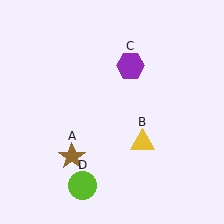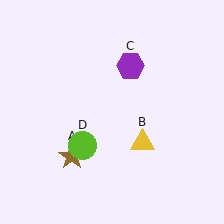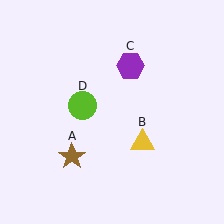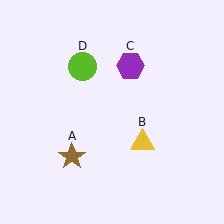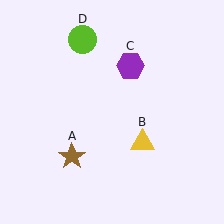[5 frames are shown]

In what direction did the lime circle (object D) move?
The lime circle (object D) moved up.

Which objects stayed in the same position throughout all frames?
Brown star (object A) and yellow triangle (object B) and purple hexagon (object C) remained stationary.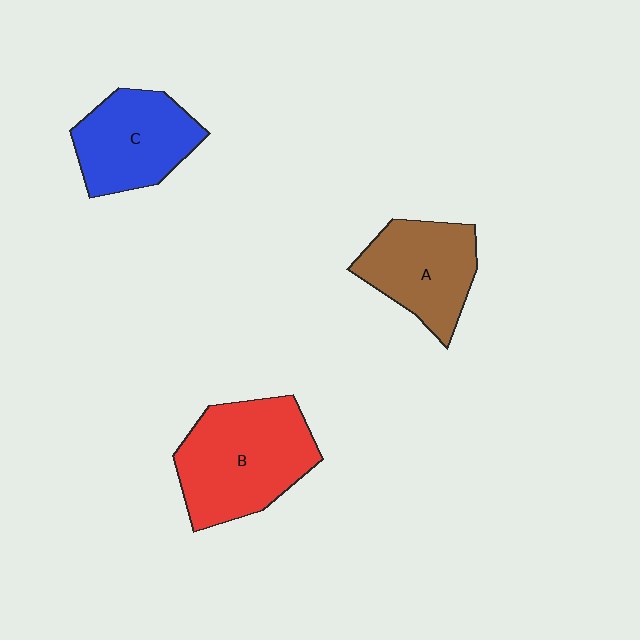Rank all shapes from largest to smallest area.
From largest to smallest: B (red), C (blue), A (brown).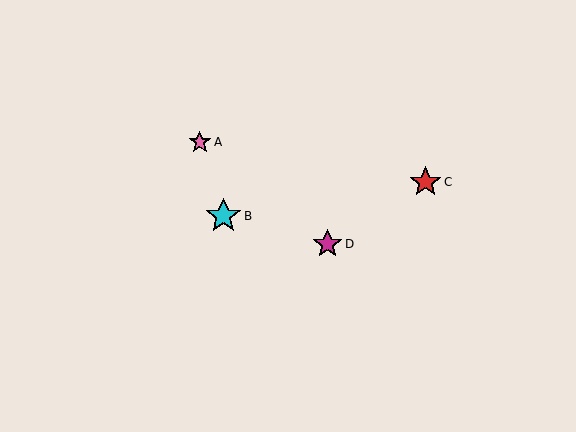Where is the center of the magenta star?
The center of the magenta star is at (328, 244).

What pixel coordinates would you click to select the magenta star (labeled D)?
Click at (328, 244) to select the magenta star D.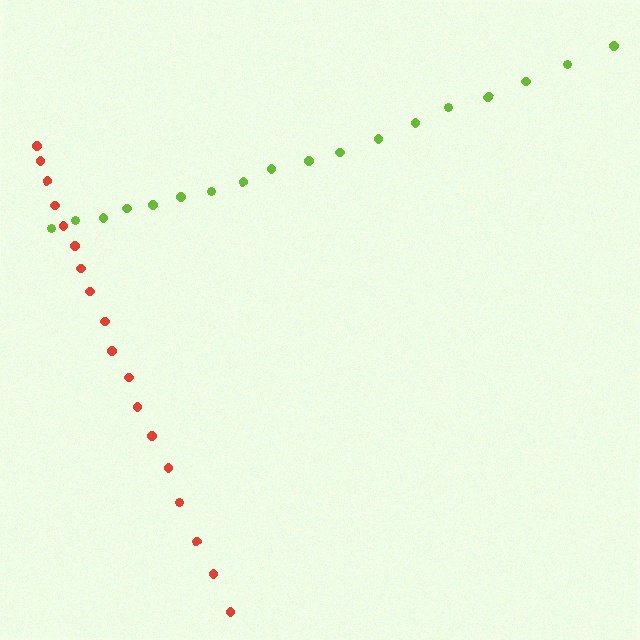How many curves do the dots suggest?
There are 2 distinct paths.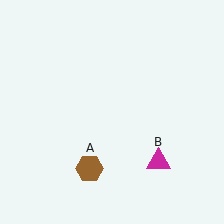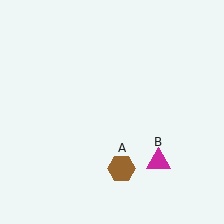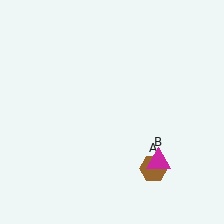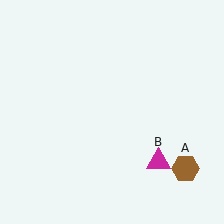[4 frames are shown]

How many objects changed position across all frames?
1 object changed position: brown hexagon (object A).